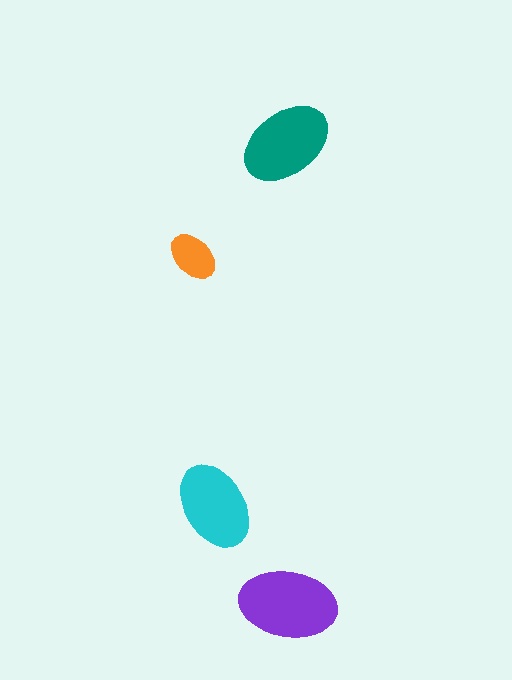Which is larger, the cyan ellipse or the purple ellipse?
The purple one.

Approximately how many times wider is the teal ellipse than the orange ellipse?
About 2 times wider.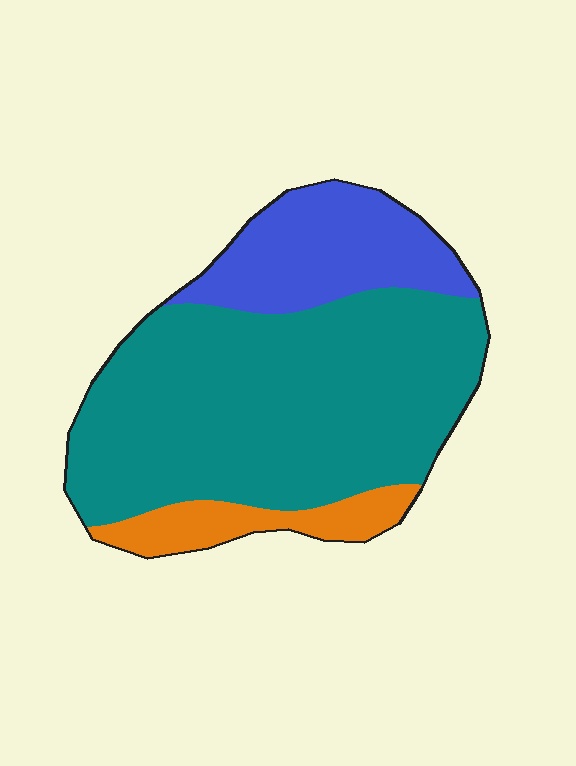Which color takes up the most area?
Teal, at roughly 65%.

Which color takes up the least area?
Orange, at roughly 10%.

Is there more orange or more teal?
Teal.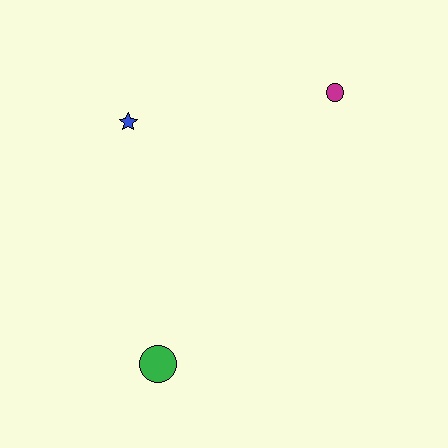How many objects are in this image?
There are 3 objects.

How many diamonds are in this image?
There are no diamonds.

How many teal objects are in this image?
There are no teal objects.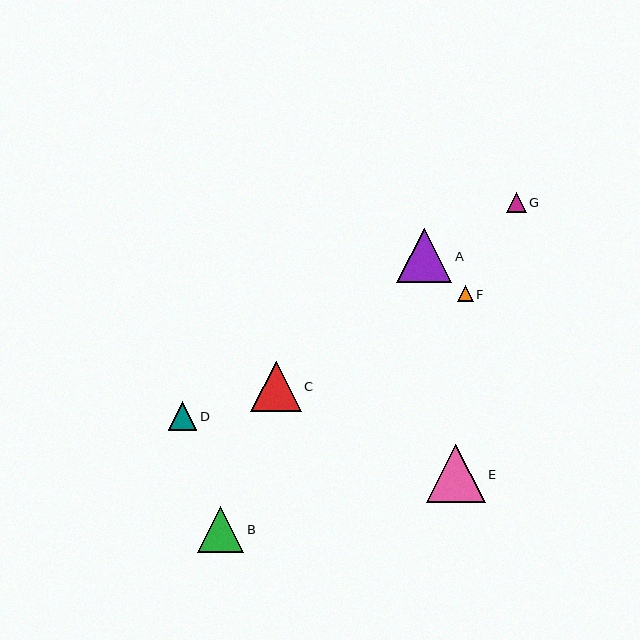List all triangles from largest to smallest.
From largest to smallest: E, A, C, B, D, G, F.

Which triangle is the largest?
Triangle E is the largest with a size of approximately 59 pixels.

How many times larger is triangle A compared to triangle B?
Triangle A is approximately 1.2 times the size of triangle B.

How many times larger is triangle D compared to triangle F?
Triangle D is approximately 1.8 times the size of triangle F.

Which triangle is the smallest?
Triangle F is the smallest with a size of approximately 16 pixels.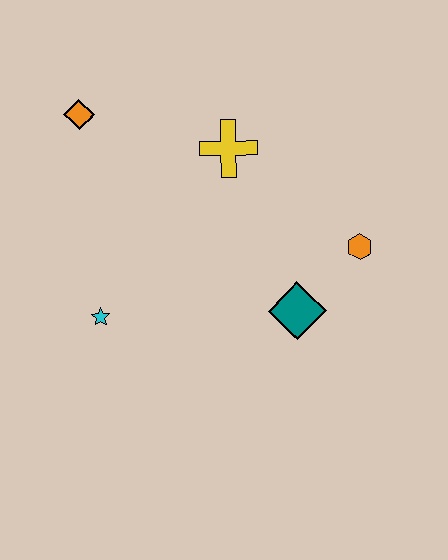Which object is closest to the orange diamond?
The yellow cross is closest to the orange diamond.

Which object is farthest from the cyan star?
The orange hexagon is farthest from the cyan star.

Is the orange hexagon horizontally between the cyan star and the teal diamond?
No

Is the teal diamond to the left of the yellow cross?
No